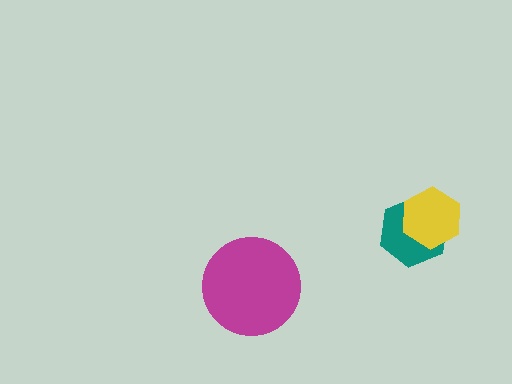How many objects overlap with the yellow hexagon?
1 object overlaps with the yellow hexagon.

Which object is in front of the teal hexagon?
The yellow hexagon is in front of the teal hexagon.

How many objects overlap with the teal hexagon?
1 object overlaps with the teal hexagon.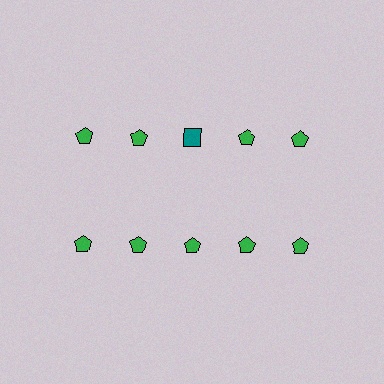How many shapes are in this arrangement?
There are 10 shapes arranged in a grid pattern.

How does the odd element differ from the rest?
It differs in both color (teal instead of green) and shape (square instead of pentagon).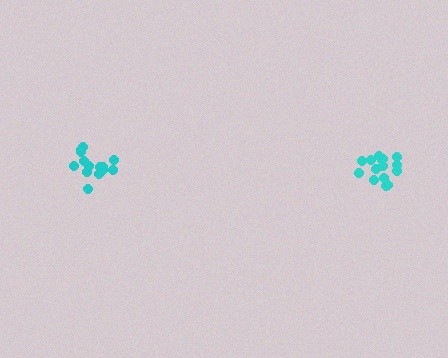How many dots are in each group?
Group 1: 15 dots, Group 2: 14 dots (29 total).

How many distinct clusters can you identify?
There are 2 distinct clusters.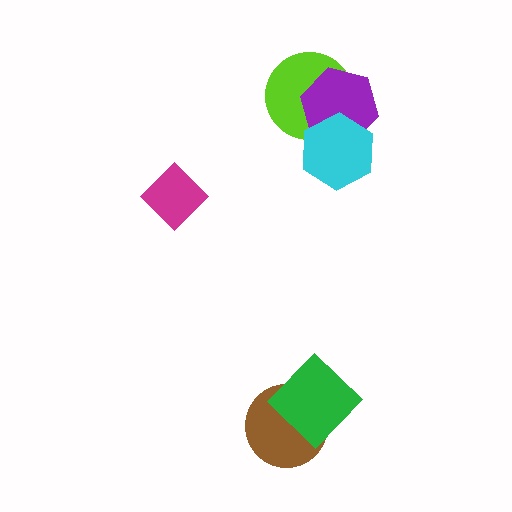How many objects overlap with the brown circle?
1 object overlaps with the brown circle.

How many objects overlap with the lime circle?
2 objects overlap with the lime circle.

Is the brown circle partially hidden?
Yes, it is partially covered by another shape.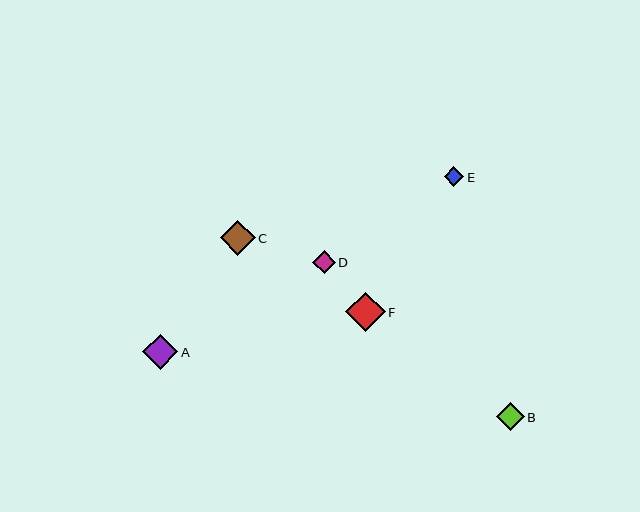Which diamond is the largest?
Diamond F is the largest with a size of approximately 39 pixels.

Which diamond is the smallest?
Diamond E is the smallest with a size of approximately 20 pixels.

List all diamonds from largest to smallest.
From largest to smallest: F, C, A, B, D, E.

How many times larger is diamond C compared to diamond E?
Diamond C is approximately 1.8 times the size of diamond E.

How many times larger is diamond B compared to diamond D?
Diamond B is approximately 1.3 times the size of diamond D.